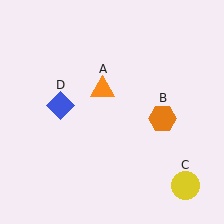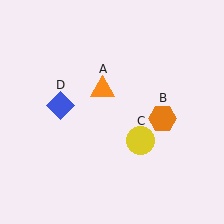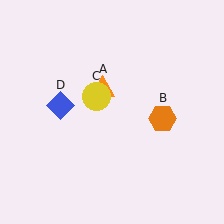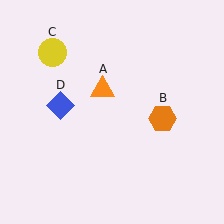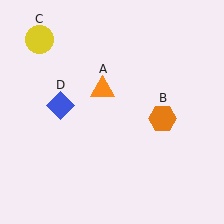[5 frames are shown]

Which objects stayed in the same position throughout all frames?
Orange triangle (object A) and orange hexagon (object B) and blue diamond (object D) remained stationary.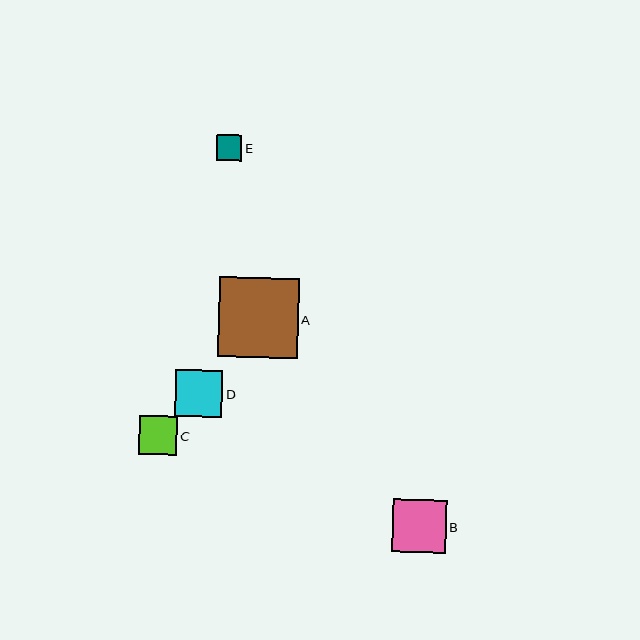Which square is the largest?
Square A is the largest with a size of approximately 80 pixels.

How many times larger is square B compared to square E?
Square B is approximately 2.1 times the size of square E.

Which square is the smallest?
Square E is the smallest with a size of approximately 26 pixels.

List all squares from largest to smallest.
From largest to smallest: A, B, D, C, E.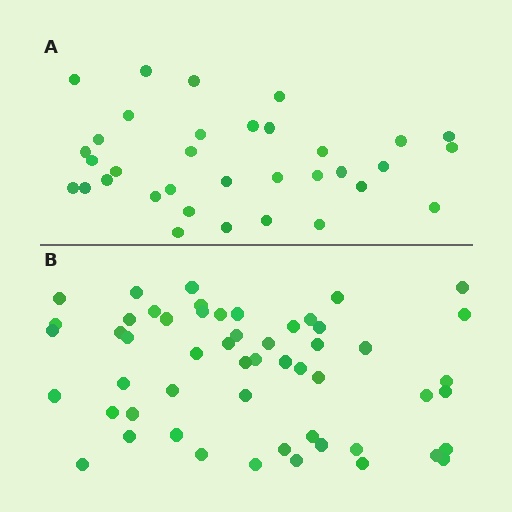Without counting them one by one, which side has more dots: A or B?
Region B (the bottom region) has more dots.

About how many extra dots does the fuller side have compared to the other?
Region B has approximately 20 more dots than region A.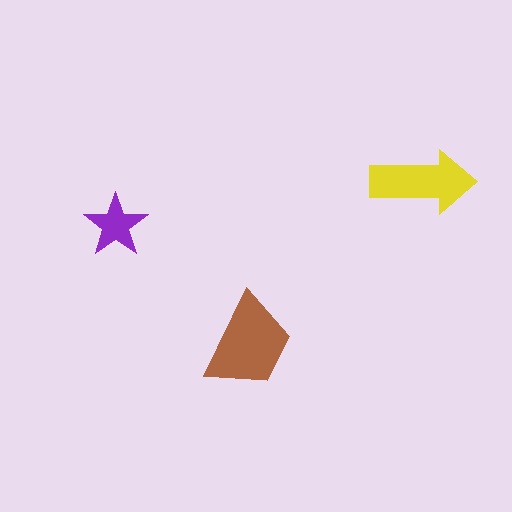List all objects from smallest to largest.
The purple star, the yellow arrow, the brown trapezoid.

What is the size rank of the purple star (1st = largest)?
3rd.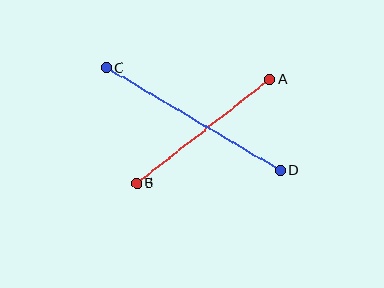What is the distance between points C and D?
The distance is approximately 202 pixels.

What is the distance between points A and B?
The distance is approximately 169 pixels.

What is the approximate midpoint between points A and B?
The midpoint is at approximately (203, 131) pixels.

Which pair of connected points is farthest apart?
Points C and D are farthest apart.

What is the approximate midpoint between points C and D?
The midpoint is at approximately (193, 119) pixels.